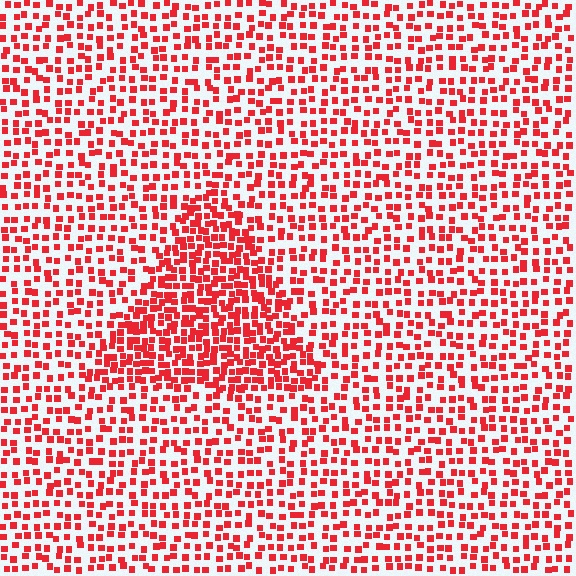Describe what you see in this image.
The image contains small red elements arranged at two different densities. A triangle-shaped region is visible where the elements are more densely packed than the surrounding area.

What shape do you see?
I see a triangle.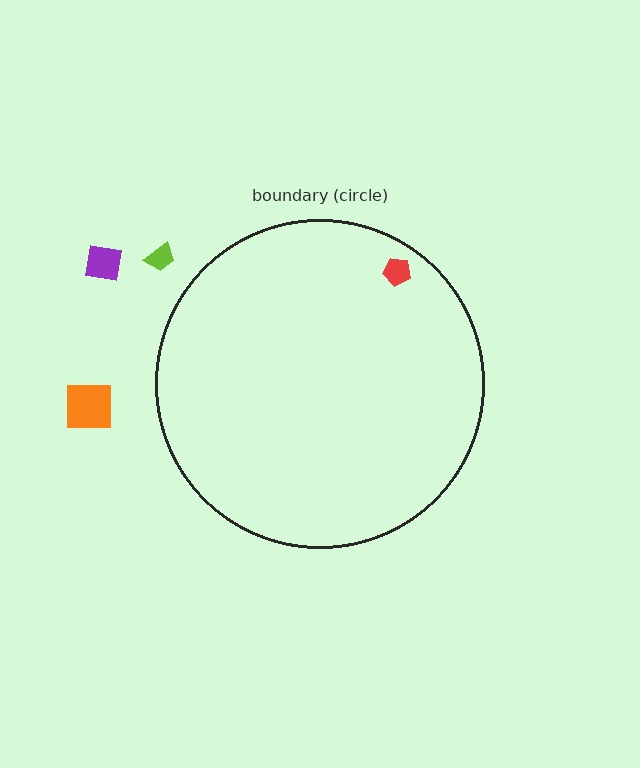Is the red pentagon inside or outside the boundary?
Inside.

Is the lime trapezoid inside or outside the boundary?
Outside.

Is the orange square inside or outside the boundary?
Outside.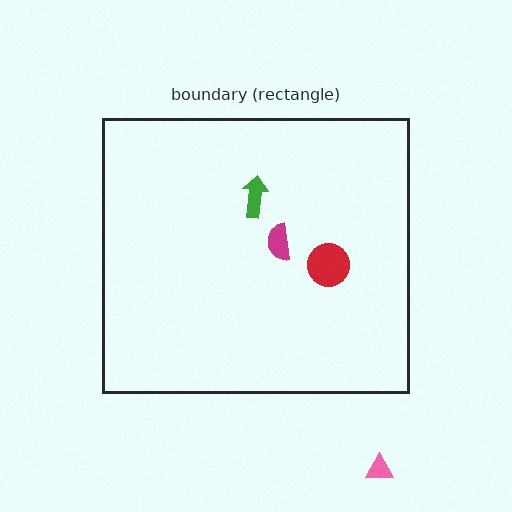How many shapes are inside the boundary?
3 inside, 1 outside.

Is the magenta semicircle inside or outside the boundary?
Inside.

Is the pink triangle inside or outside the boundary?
Outside.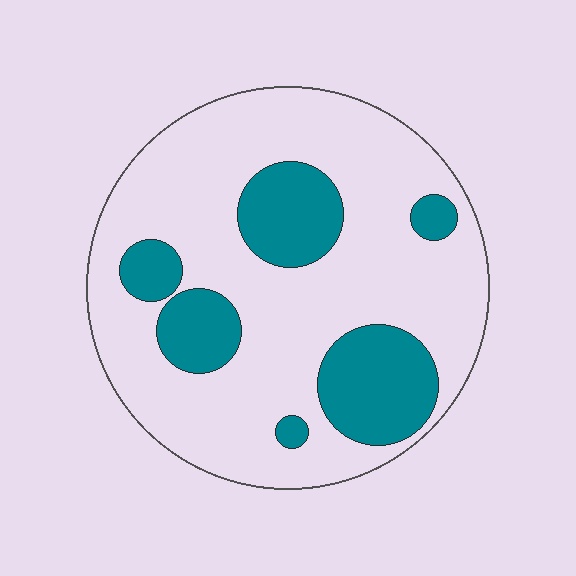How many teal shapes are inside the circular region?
6.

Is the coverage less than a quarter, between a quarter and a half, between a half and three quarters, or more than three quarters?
Between a quarter and a half.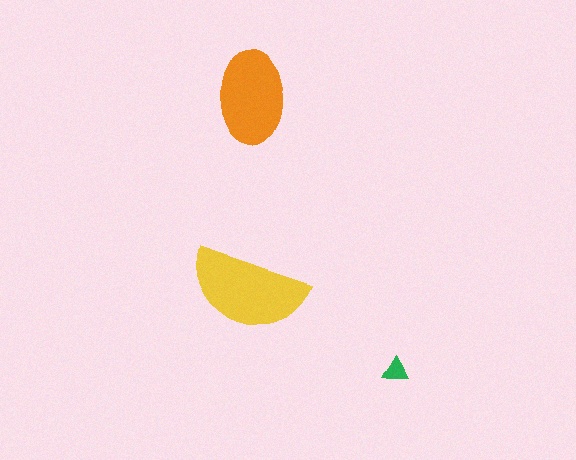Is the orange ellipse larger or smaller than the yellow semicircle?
Smaller.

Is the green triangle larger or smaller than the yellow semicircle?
Smaller.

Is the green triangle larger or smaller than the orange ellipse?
Smaller.